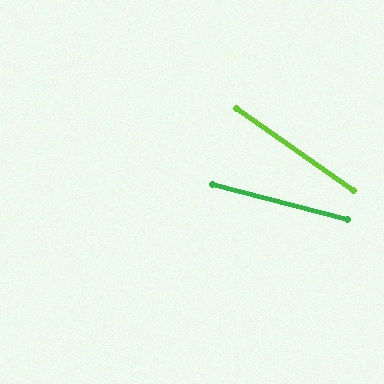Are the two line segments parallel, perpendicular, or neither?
Neither parallel nor perpendicular — they differ by about 20°.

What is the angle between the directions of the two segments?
Approximately 20 degrees.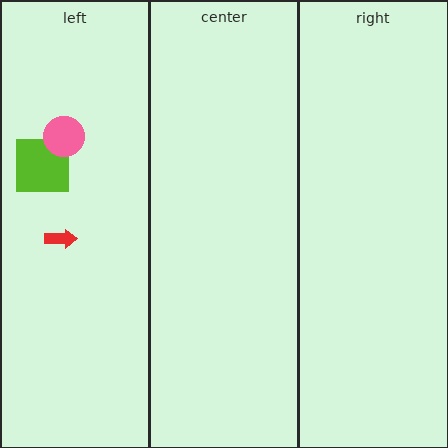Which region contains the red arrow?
The left region.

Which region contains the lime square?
The left region.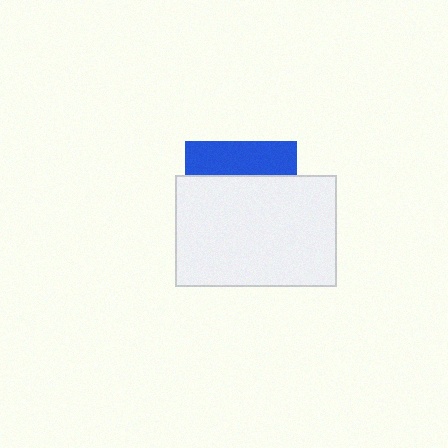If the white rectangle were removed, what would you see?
You would see the complete blue square.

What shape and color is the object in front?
The object in front is a white rectangle.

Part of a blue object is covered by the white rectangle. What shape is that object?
It is a square.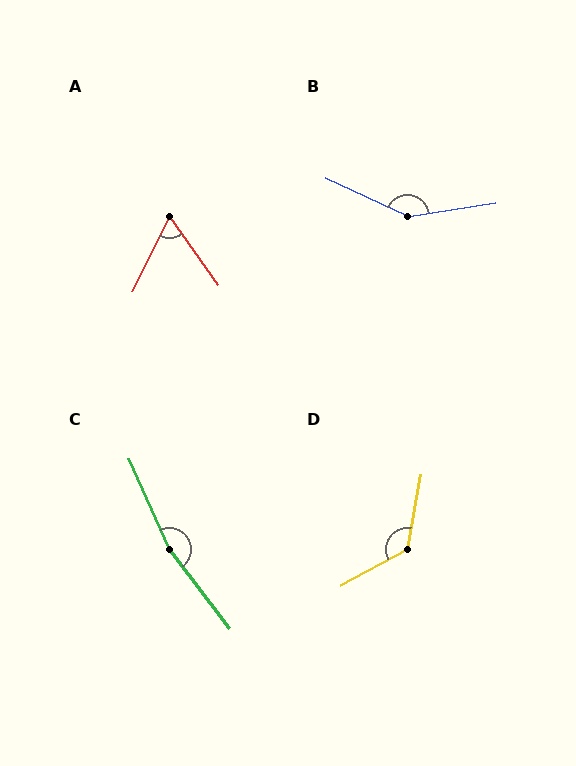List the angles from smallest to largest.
A (62°), D (128°), B (146°), C (167°).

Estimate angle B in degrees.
Approximately 146 degrees.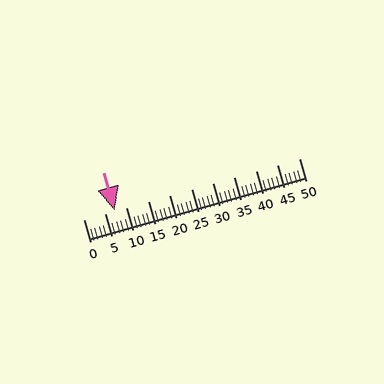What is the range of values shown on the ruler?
The ruler shows values from 0 to 50.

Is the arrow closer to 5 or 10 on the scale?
The arrow is closer to 5.